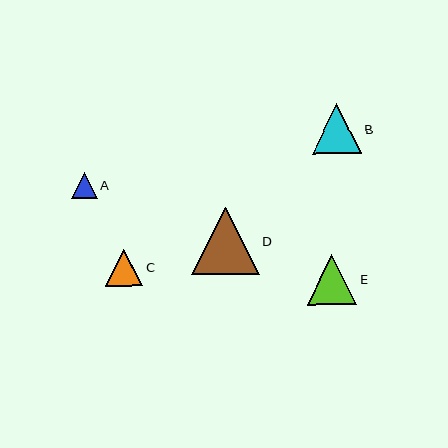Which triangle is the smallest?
Triangle A is the smallest with a size of approximately 26 pixels.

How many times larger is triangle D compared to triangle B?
Triangle D is approximately 1.4 times the size of triangle B.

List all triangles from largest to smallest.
From largest to smallest: D, E, B, C, A.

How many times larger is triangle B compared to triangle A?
Triangle B is approximately 1.9 times the size of triangle A.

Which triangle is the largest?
Triangle D is the largest with a size of approximately 67 pixels.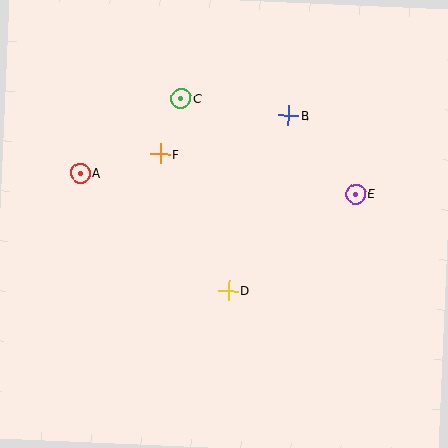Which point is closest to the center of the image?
Point D at (228, 290) is closest to the center.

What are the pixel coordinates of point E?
Point E is at (356, 194).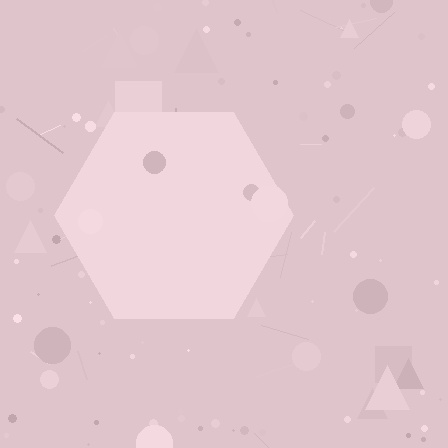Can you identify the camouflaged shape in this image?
The camouflaged shape is a hexagon.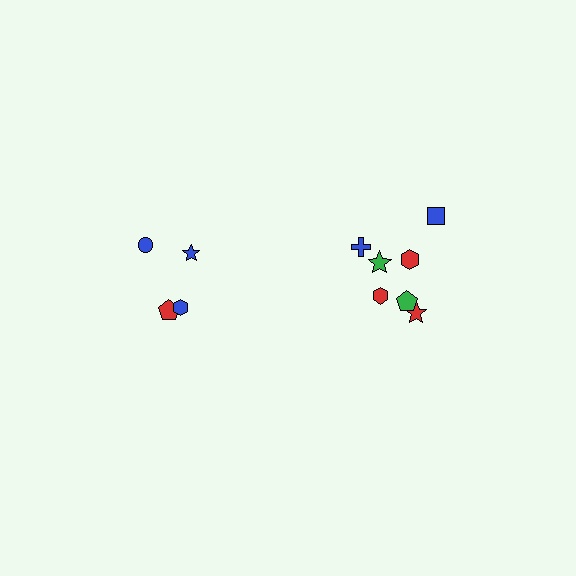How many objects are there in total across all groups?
There are 11 objects.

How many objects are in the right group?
There are 7 objects.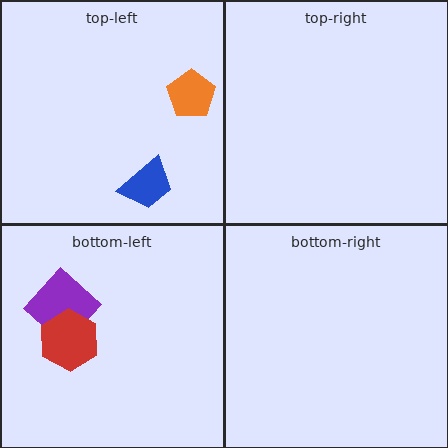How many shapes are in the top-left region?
2.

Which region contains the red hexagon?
The bottom-left region.